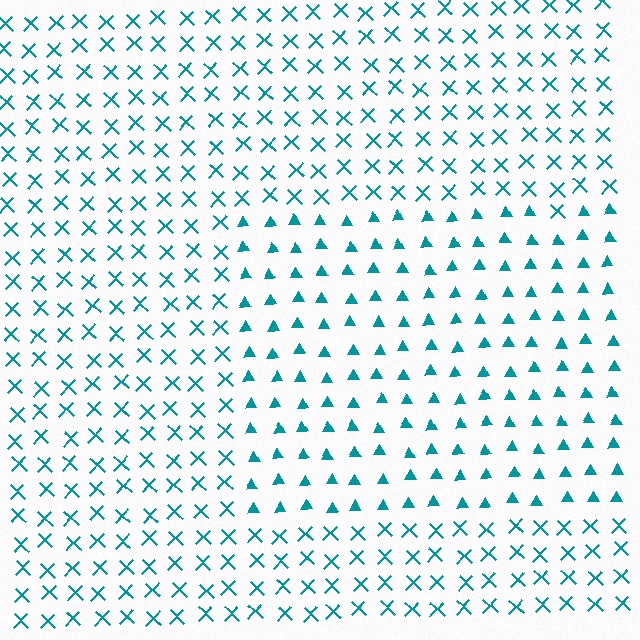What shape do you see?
I see a rectangle.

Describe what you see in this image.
The image is filled with small teal elements arranged in a uniform grid. A rectangle-shaped region contains triangles, while the surrounding area contains X marks. The boundary is defined purely by the change in element shape.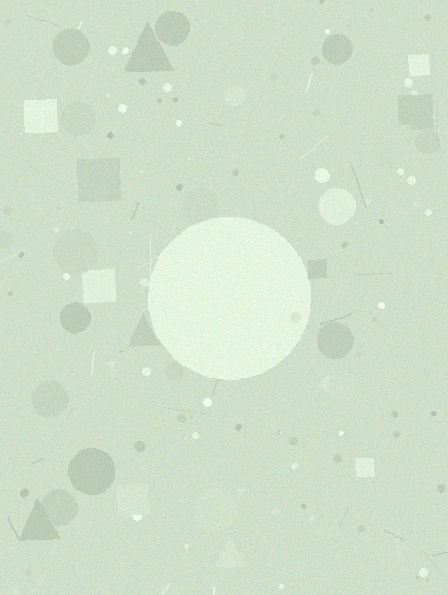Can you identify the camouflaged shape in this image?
The camouflaged shape is a circle.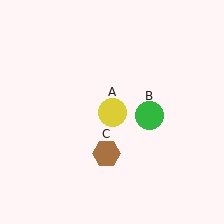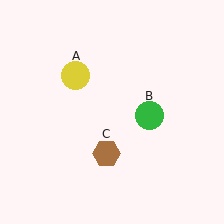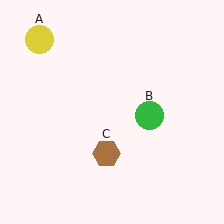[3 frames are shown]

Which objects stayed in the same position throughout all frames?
Green circle (object B) and brown hexagon (object C) remained stationary.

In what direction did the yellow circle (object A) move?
The yellow circle (object A) moved up and to the left.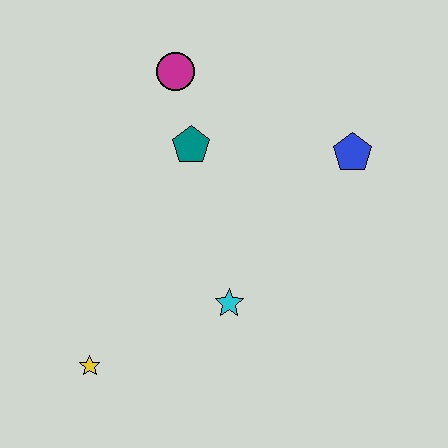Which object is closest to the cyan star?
The yellow star is closest to the cyan star.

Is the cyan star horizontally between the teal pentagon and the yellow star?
No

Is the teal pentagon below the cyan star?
No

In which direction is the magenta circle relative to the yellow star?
The magenta circle is above the yellow star.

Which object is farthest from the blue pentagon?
The yellow star is farthest from the blue pentagon.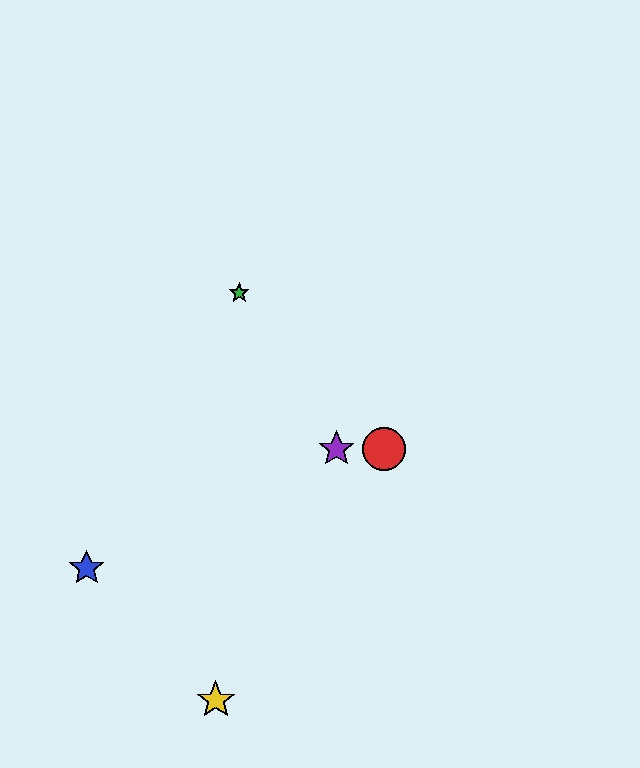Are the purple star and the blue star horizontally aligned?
No, the purple star is at y≈449 and the blue star is at y≈568.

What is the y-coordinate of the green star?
The green star is at y≈293.